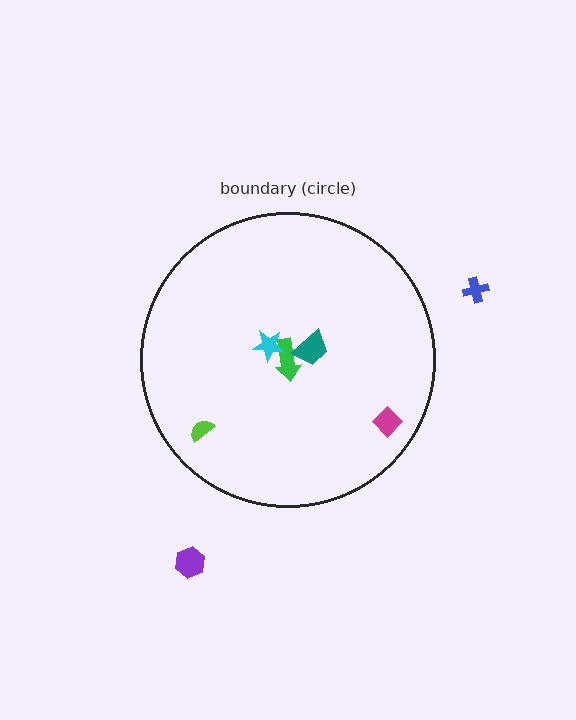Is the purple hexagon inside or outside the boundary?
Outside.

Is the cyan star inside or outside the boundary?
Inside.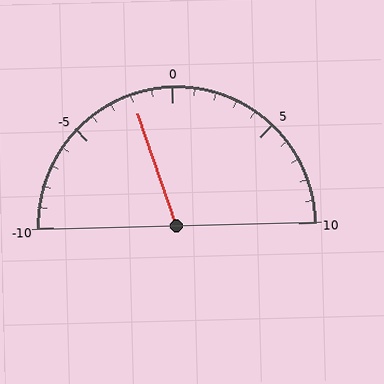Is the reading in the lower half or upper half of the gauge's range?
The reading is in the lower half of the range (-10 to 10).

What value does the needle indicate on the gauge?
The needle indicates approximately -2.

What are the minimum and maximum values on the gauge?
The gauge ranges from -10 to 10.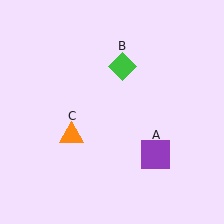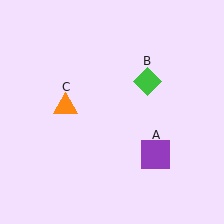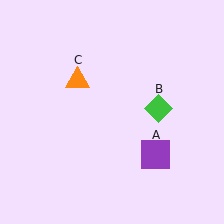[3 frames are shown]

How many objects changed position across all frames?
2 objects changed position: green diamond (object B), orange triangle (object C).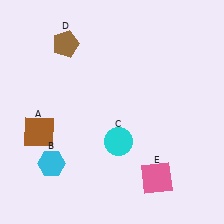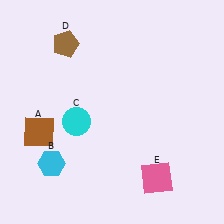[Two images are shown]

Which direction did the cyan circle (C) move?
The cyan circle (C) moved left.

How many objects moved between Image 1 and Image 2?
1 object moved between the two images.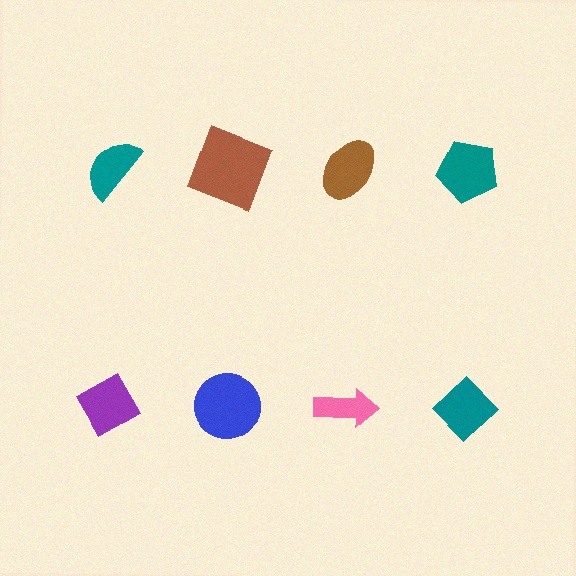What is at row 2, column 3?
A pink arrow.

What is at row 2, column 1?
A purple diamond.